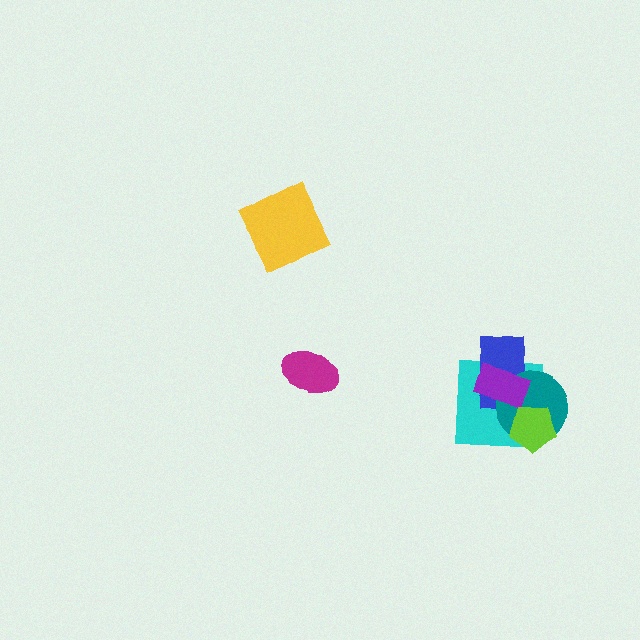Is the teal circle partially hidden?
Yes, it is partially covered by another shape.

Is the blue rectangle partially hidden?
Yes, it is partially covered by another shape.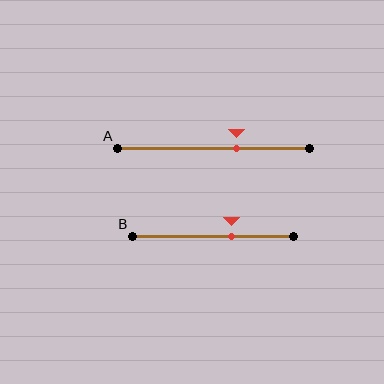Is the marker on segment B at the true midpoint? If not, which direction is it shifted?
No, the marker on segment B is shifted to the right by about 11% of the segment length.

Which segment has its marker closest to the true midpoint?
Segment B has its marker closest to the true midpoint.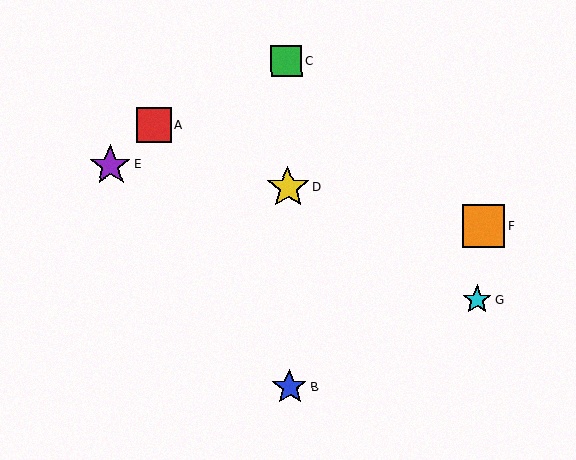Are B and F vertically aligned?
No, B is at x≈290 and F is at x≈483.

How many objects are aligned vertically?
3 objects (B, C, D) are aligned vertically.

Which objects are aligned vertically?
Objects B, C, D are aligned vertically.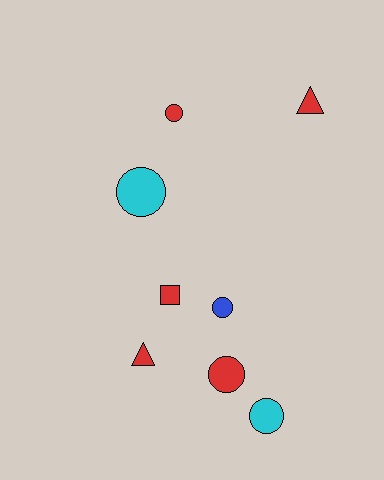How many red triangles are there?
There are 2 red triangles.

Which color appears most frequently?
Red, with 5 objects.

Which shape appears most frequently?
Circle, with 5 objects.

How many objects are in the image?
There are 8 objects.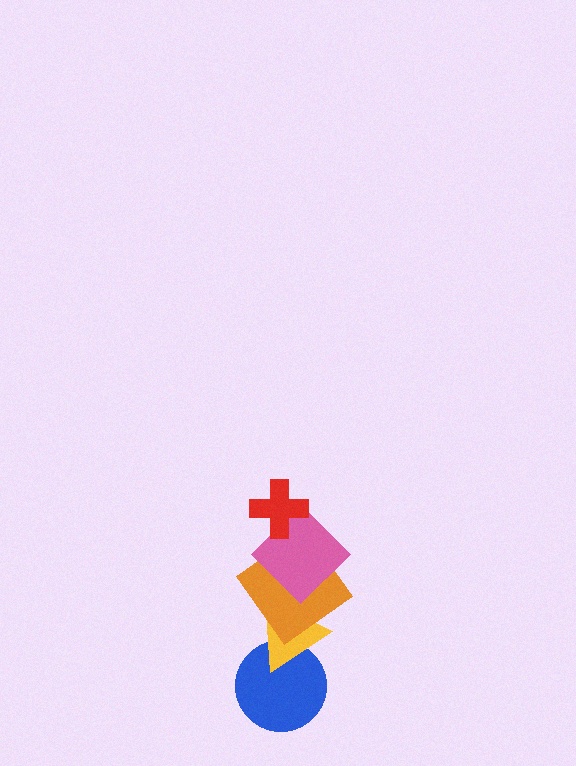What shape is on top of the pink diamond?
The red cross is on top of the pink diamond.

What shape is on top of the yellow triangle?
The orange diamond is on top of the yellow triangle.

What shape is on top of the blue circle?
The yellow triangle is on top of the blue circle.